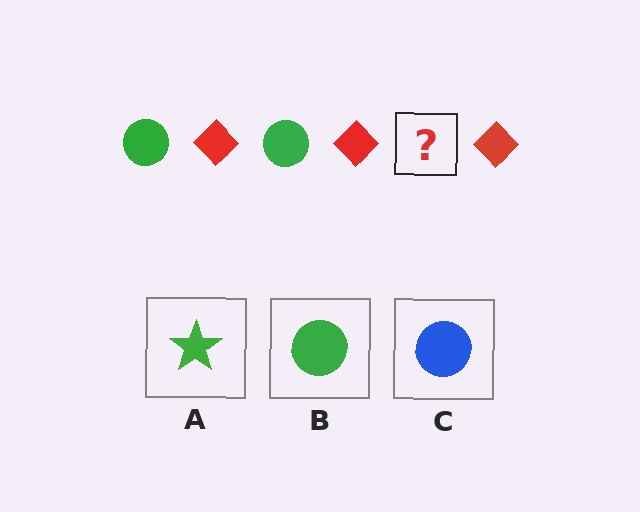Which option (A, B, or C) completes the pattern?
B.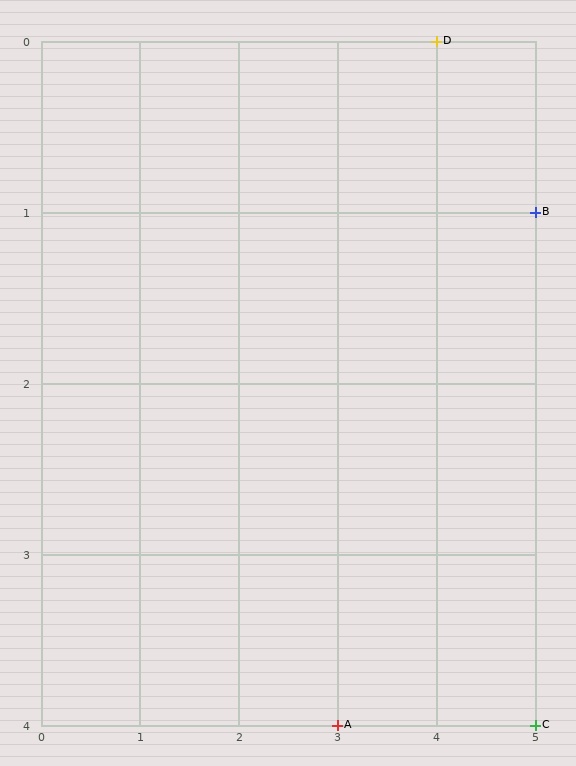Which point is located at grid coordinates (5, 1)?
Point B is at (5, 1).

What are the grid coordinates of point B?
Point B is at grid coordinates (5, 1).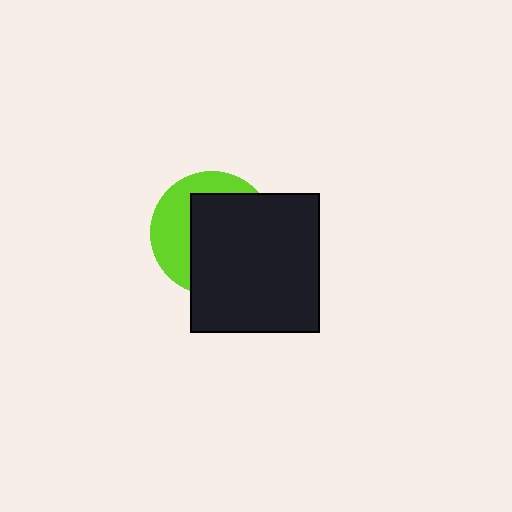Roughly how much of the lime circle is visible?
A small part of it is visible (roughly 38%).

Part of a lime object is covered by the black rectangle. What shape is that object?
It is a circle.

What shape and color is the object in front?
The object in front is a black rectangle.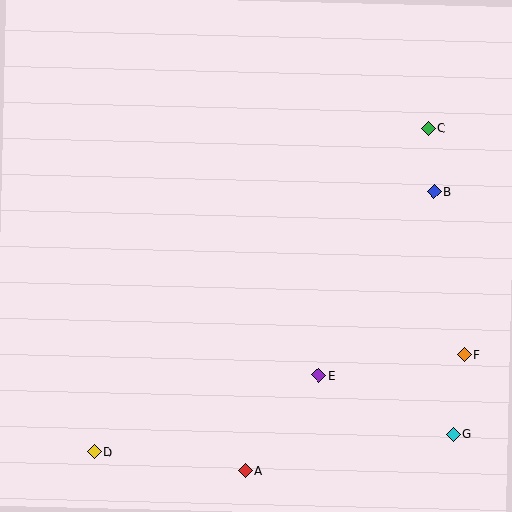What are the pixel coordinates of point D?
Point D is at (94, 452).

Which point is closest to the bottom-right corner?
Point G is closest to the bottom-right corner.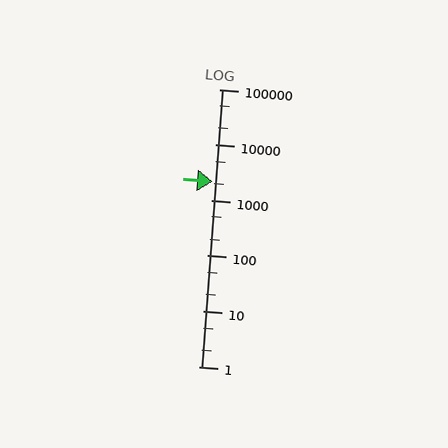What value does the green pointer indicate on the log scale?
The pointer indicates approximately 2200.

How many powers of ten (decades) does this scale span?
The scale spans 5 decades, from 1 to 100000.